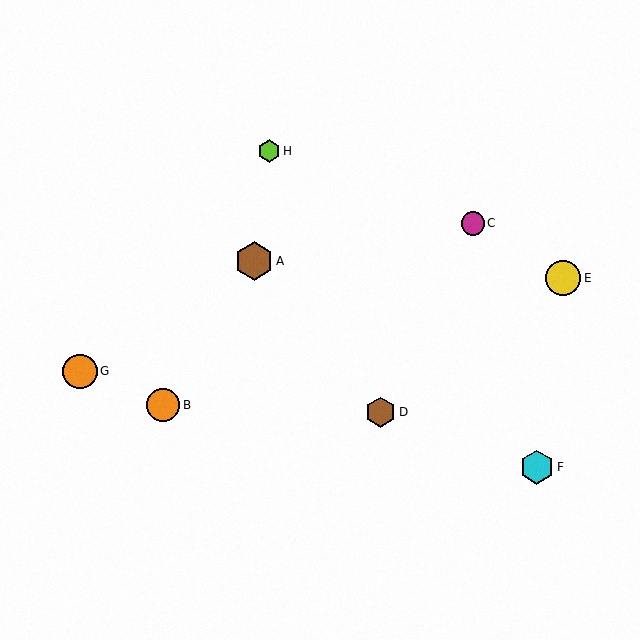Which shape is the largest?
The brown hexagon (labeled A) is the largest.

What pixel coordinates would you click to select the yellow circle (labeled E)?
Click at (563, 278) to select the yellow circle E.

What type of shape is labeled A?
Shape A is a brown hexagon.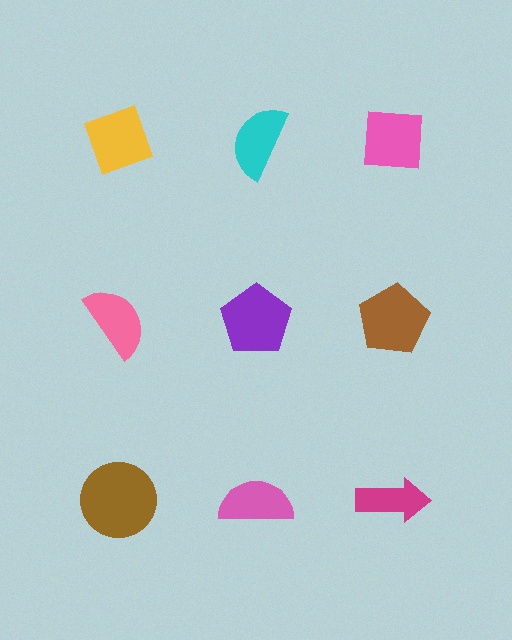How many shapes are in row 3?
3 shapes.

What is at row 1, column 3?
A pink square.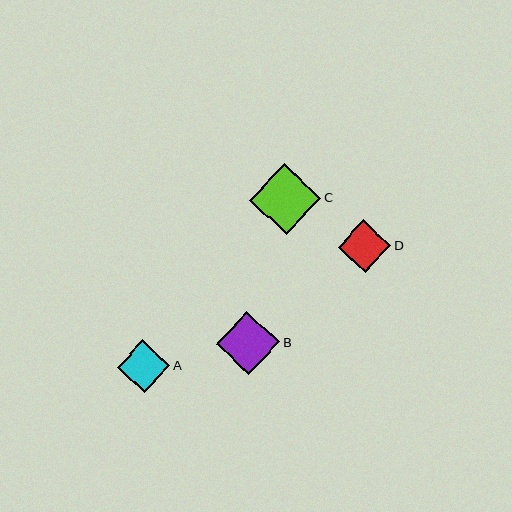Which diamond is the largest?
Diamond C is the largest with a size of approximately 71 pixels.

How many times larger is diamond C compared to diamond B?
Diamond C is approximately 1.1 times the size of diamond B.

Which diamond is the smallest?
Diamond A is the smallest with a size of approximately 52 pixels.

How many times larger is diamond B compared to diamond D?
Diamond B is approximately 1.2 times the size of diamond D.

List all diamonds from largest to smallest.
From largest to smallest: C, B, D, A.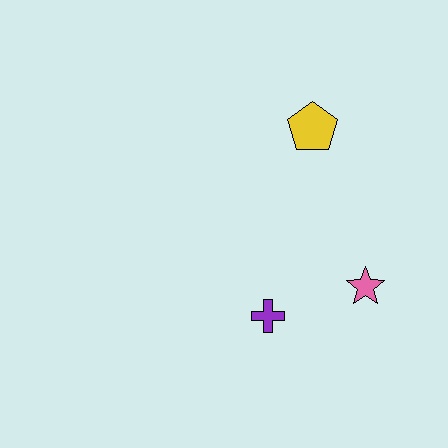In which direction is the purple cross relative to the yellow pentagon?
The purple cross is below the yellow pentagon.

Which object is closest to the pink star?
The purple cross is closest to the pink star.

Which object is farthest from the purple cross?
The yellow pentagon is farthest from the purple cross.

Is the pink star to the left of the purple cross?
No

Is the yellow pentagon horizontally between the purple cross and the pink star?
Yes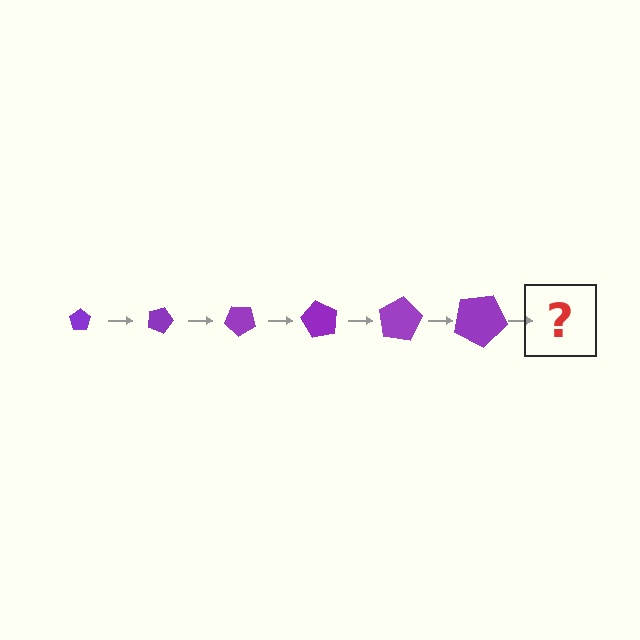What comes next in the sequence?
The next element should be a pentagon, larger than the previous one and rotated 120 degrees from the start.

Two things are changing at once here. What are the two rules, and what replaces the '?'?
The two rules are that the pentagon grows larger each step and it rotates 20 degrees each step. The '?' should be a pentagon, larger than the previous one and rotated 120 degrees from the start.